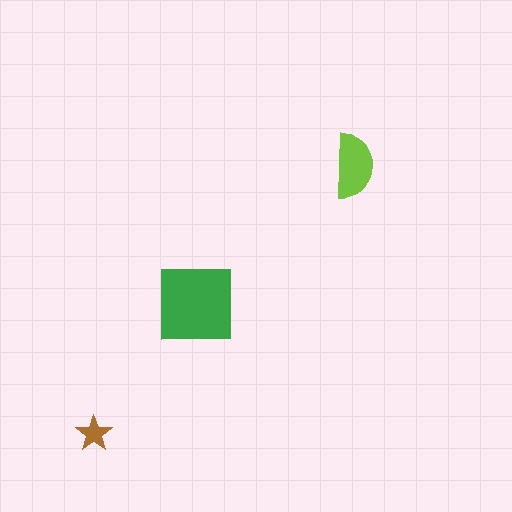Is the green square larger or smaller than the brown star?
Larger.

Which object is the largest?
The green square.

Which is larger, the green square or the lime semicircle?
The green square.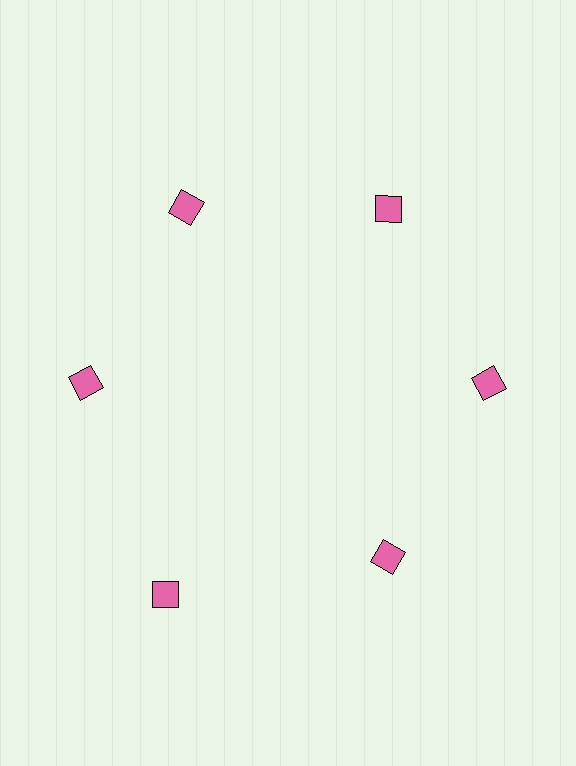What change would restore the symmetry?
The symmetry would be restored by moving it inward, back onto the ring so that all 6 squares sit at equal angles and equal distance from the center.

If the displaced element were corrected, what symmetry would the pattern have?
It would have 6-fold rotational symmetry — the pattern would map onto itself every 60 degrees.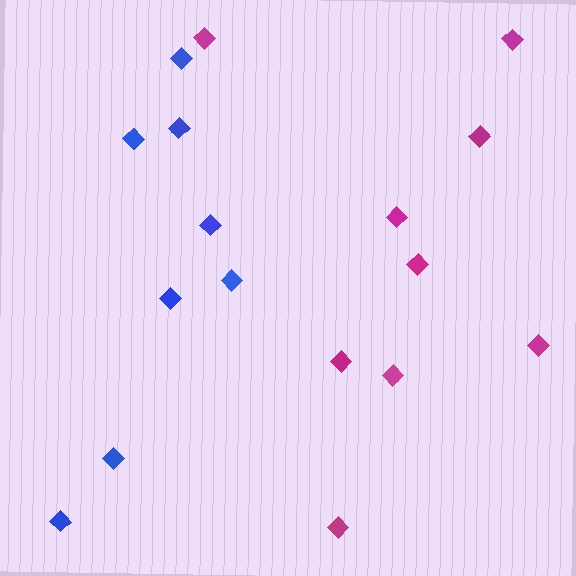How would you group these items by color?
There are 2 groups: one group of magenta diamonds (9) and one group of blue diamonds (8).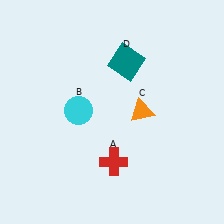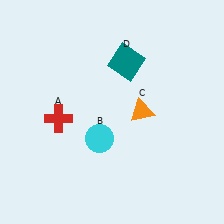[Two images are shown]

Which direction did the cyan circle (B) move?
The cyan circle (B) moved down.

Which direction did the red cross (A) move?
The red cross (A) moved left.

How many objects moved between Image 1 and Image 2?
2 objects moved between the two images.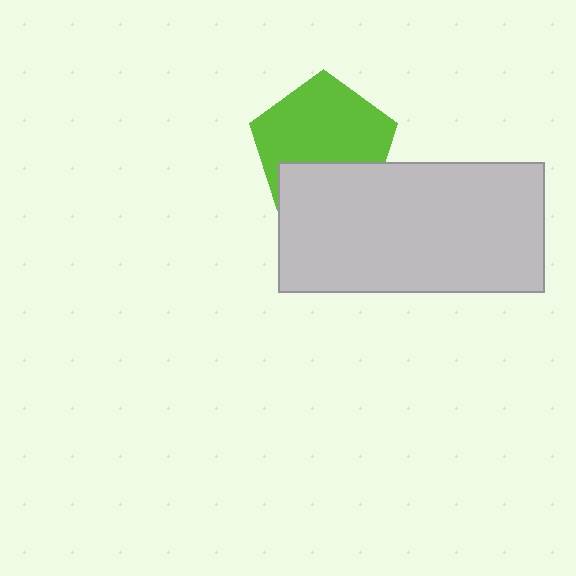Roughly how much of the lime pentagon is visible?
Most of it is visible (roughly 66%).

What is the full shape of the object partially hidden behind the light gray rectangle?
The partially hidden object is a lime pentagon.